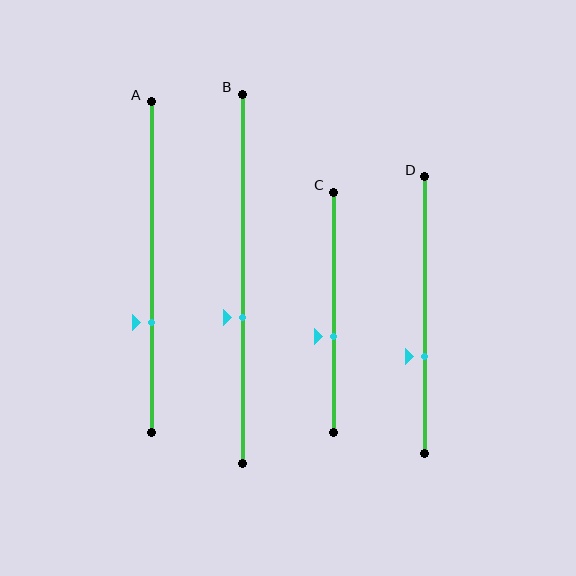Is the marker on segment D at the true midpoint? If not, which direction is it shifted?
No, the marker on segment D is shifted downward by about 15% of the segment length.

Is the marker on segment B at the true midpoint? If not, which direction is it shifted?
No, the marker on segment B is shifted downward by about 10% of the segment length.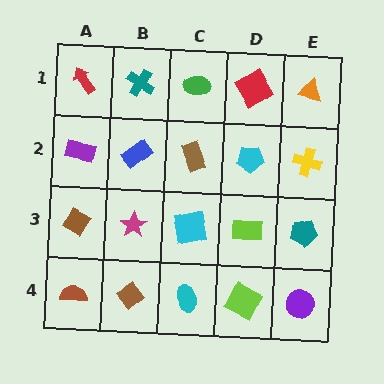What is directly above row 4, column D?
A lime rectangle.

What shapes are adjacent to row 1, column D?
A cyan pentagon (row 2, column D), a green ellipse (row 1, column C), an orange triangle (row 1, column E).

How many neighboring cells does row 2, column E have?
3.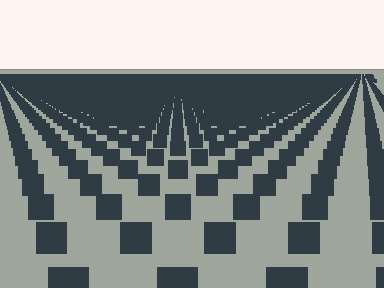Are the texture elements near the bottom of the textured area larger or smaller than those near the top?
Larger. Near the bottom, elements are closer to the viewer and appear at a bigger on-screen size.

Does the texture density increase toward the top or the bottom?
Density increases toward the top.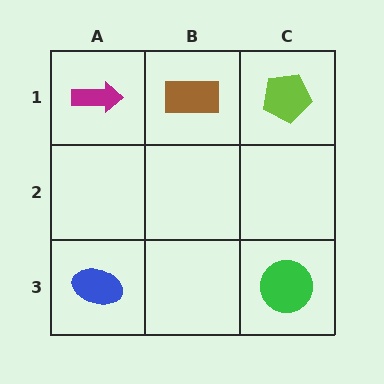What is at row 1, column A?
A magenta arrow.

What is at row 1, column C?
A lime pentagon.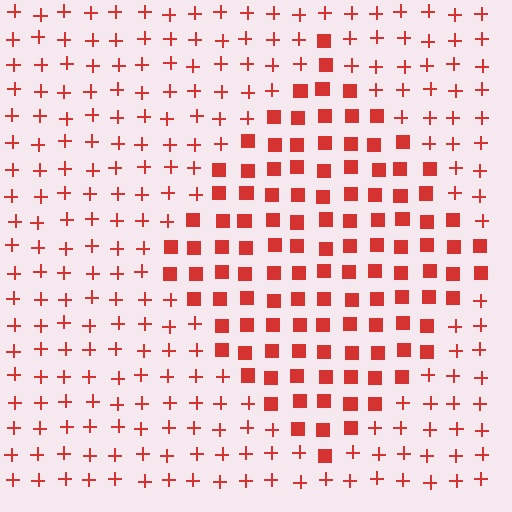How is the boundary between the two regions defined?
The boundary is defined by a change in element shape: squares inside vs. plus signs outside. All elements share the same color and spacing.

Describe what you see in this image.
The image is filled with small red elements arranged in a uniform grid. A diamond-shaped region contains squares, while the surrounding area contains plus signs. The boundary is defined purely by the change in element shape.